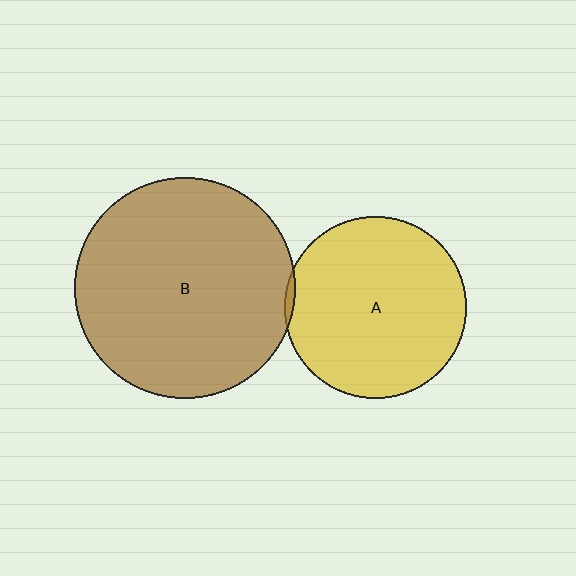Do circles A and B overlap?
Yes.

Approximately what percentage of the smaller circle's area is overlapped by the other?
Approximately 5%.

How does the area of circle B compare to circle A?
Approximately 1.5 times.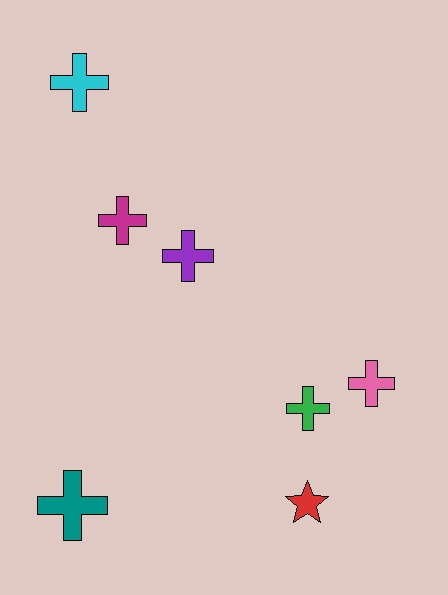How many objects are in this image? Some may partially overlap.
There are 7 objects.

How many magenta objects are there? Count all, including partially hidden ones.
There is 1 magenta object.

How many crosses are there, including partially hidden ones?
There are 6 crosses.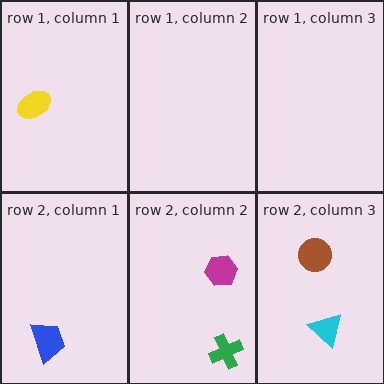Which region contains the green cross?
The row 2, column 2 region.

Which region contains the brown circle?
The row 2, column 3 region.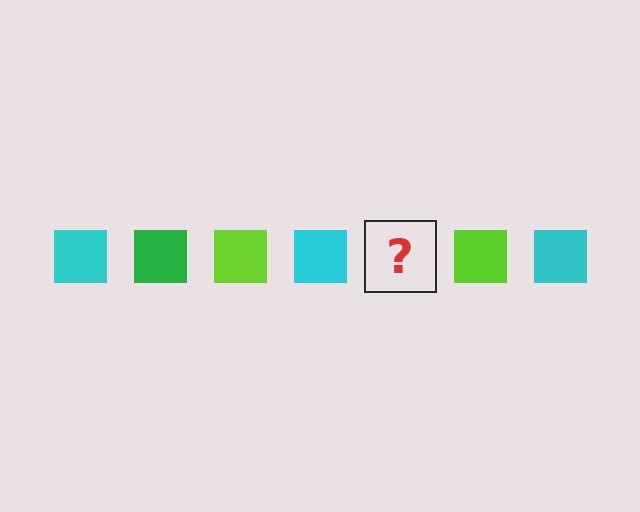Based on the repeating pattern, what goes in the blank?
The blank should be a green square.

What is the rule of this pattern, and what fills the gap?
The rule is that the pattern cycles through cyan, green, lime squares. The gap should be filled with a green square.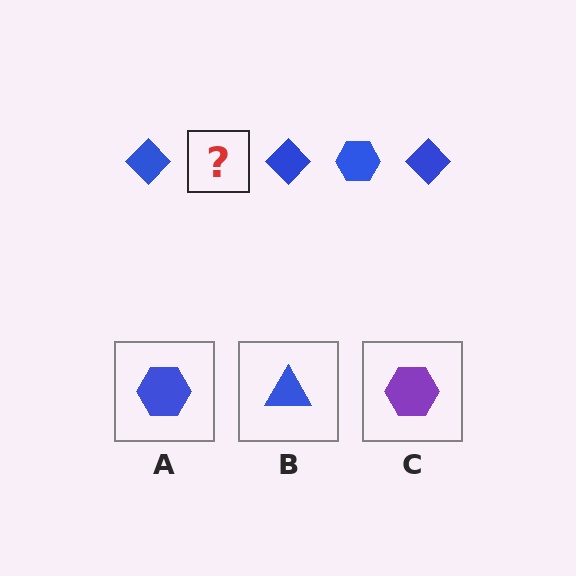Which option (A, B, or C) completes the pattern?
A.